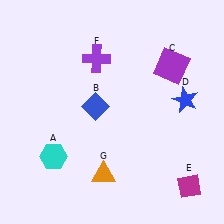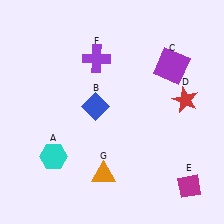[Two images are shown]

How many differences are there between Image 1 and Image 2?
There is 1 difference between the two images.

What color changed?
The star (D) changed from blue in Image 1 to red in Image 2.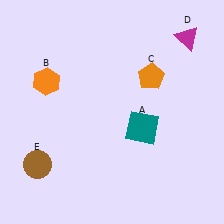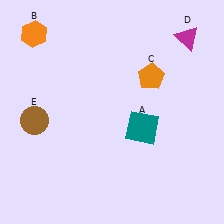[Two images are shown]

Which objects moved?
The objects that moved are: the orange hexagon (B), the brown circle (E).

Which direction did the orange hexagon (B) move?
The orange hexagon (B) moved up.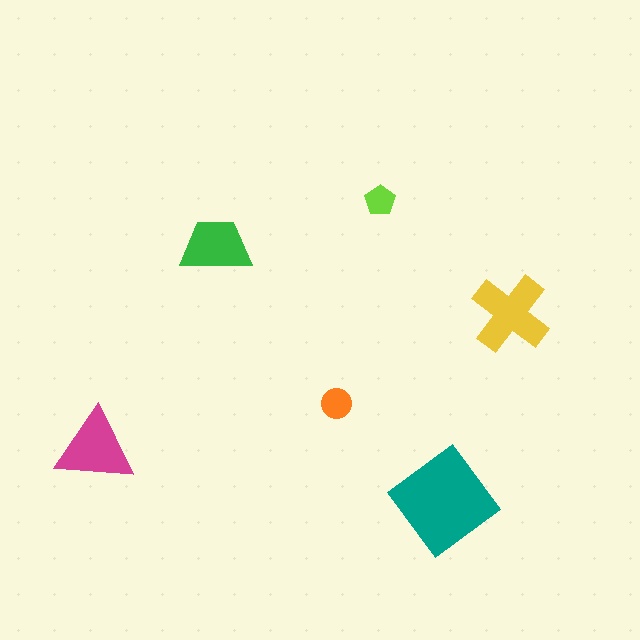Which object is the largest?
The teal diamond.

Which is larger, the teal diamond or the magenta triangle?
The teal diamond.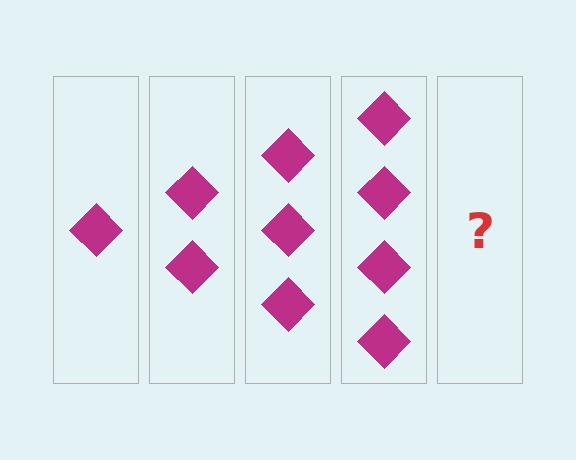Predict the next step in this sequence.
The next step is 5 diamonds.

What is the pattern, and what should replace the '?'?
The pattern is that each step adds one more diamond. The '?' should be 5 diamonds.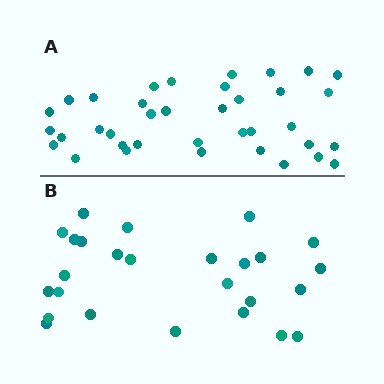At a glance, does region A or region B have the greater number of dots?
Region A (the top region) has more dots.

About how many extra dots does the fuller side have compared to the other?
Region A has roughly 12 or so more dots than region B.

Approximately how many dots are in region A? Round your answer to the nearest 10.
About 40 dots. (The exact count is 37, which rounds to 40.)